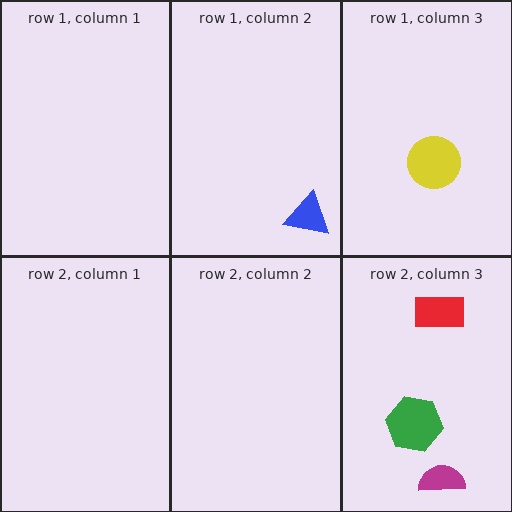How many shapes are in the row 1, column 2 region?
1.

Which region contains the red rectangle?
The row 2, column 3 region.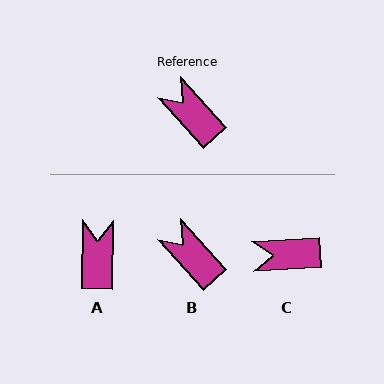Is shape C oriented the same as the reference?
No, it is off by about 51 degrees.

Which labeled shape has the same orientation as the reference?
B.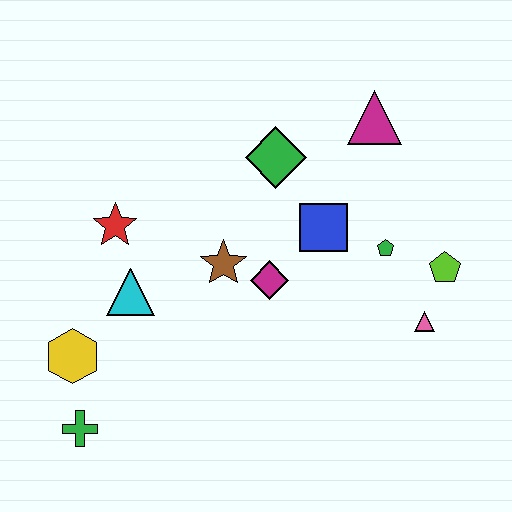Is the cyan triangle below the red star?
Yes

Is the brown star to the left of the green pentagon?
Yes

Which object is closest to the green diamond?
The blue square is closest to the green diamond.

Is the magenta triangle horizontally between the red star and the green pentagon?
Yes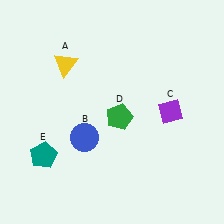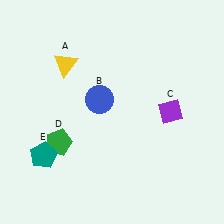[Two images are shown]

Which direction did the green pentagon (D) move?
The green pentagon (D) moved left.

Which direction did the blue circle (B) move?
The blue circle (B) moved up.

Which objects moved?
The objects that moved are: the blue circle (B), the green pentagon (D).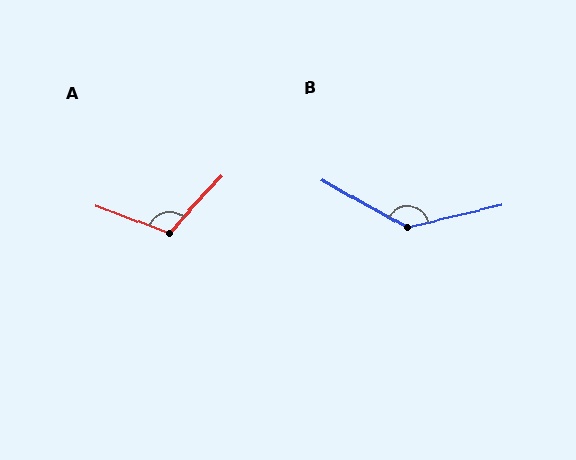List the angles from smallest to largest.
A (112°), B (137°).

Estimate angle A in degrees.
Approximately 112 degrees.